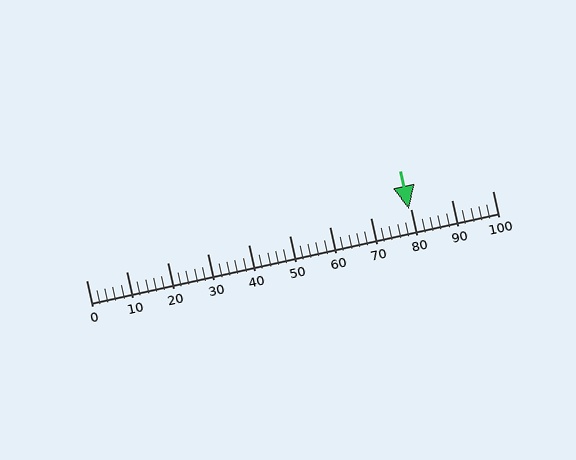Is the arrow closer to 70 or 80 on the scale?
The arrow is closer to 80.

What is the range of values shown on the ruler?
The ruler shows values from 0 to 100.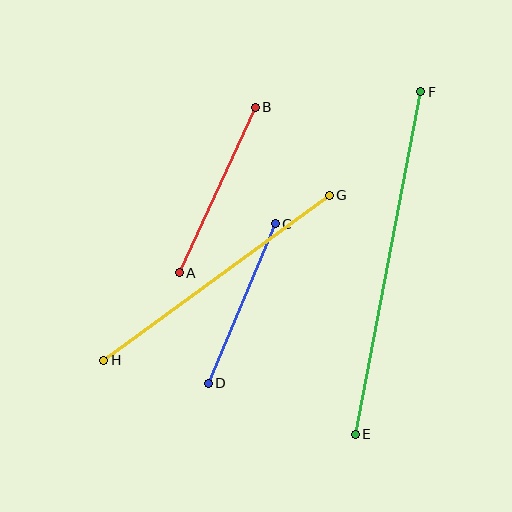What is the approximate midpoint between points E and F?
The midpoint is at approximately (388, 263) pixels.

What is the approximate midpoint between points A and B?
The midpoint is at approximately (217, 190) pixels.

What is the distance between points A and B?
The distance is approximately 182 pixels.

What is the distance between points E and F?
The distance is approximately 349 pixels.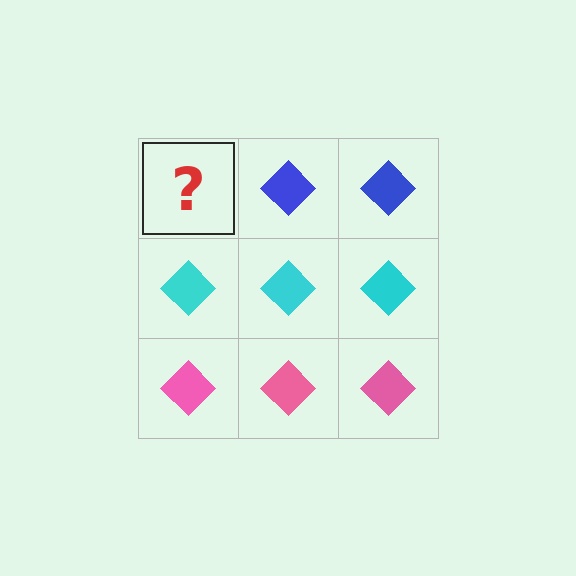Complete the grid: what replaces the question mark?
The question mark should be replaced with a blue diamond.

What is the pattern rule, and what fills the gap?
The rule is that each row has a consistent color. The gap should be filled with a blue diamond.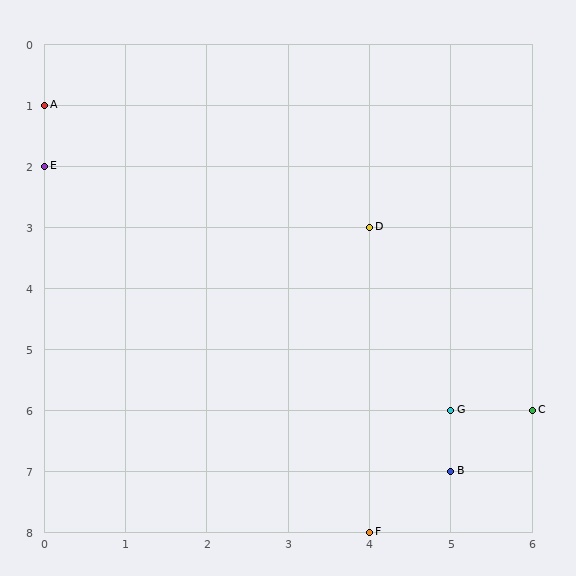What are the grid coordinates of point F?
Point F is at grid coordinates (4, 8).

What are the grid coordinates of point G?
Point G is at grid coordinates (5, 6).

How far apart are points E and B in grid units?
Points E and B are 5 columns and 5 rows apart (about 7.1 grid units diagonally).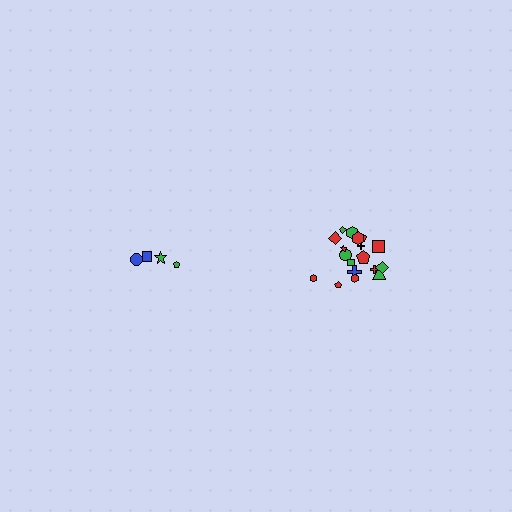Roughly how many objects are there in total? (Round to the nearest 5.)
Roughly 20 objects in total.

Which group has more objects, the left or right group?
The right group.